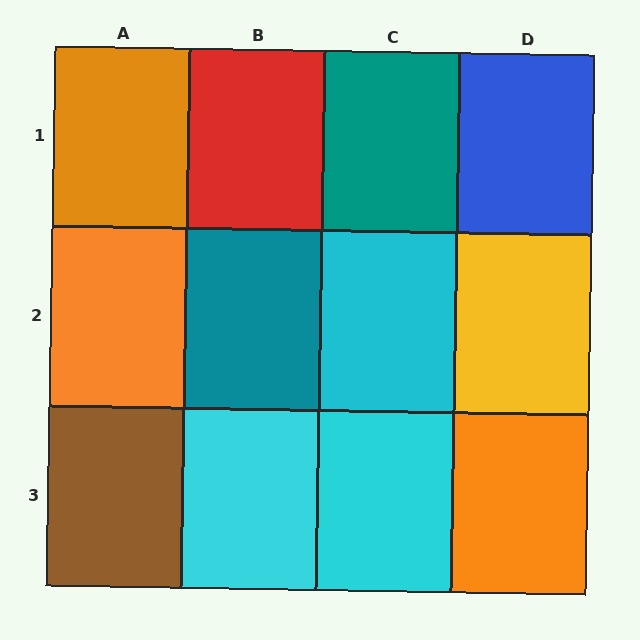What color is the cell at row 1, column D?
Blue.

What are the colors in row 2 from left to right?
Orange, teal, cyan, yellow.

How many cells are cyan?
3 cells are cyan.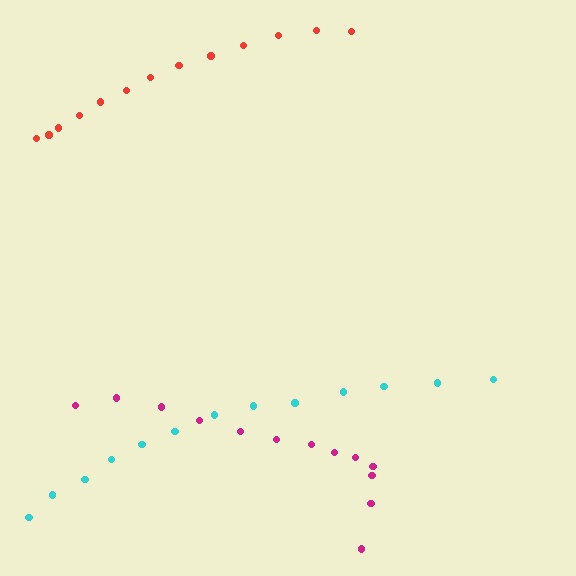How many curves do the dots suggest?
There are 3 distinct paths.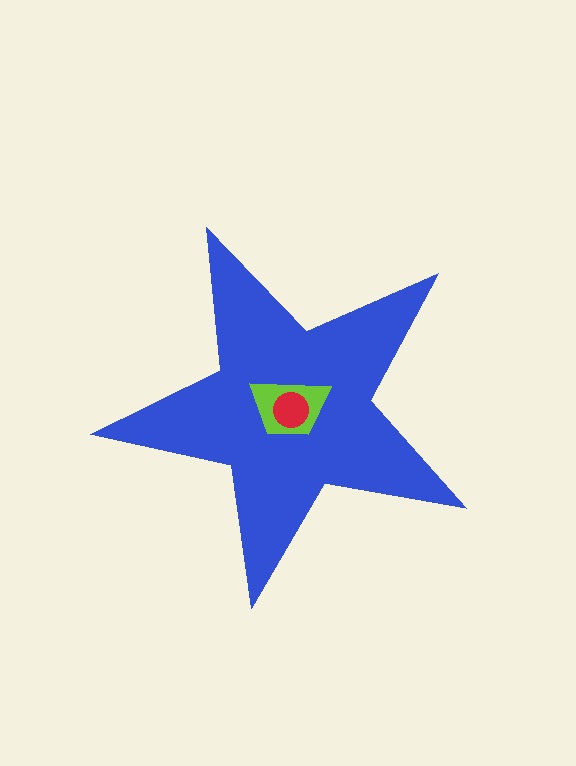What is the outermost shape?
The blue star.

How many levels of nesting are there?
3.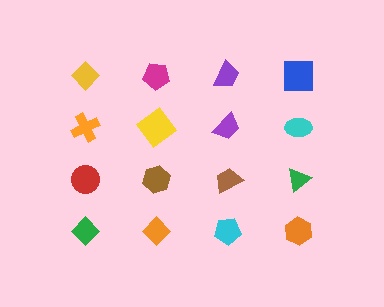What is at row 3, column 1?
A red circle.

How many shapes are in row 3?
4 shapes.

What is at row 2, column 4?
A cyan ellipse.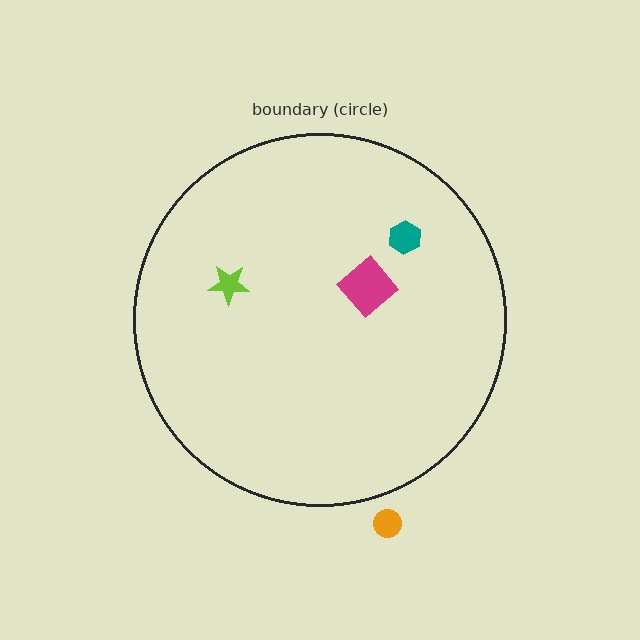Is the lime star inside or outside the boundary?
Inside.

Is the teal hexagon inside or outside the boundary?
Inside.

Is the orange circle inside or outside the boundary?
Outside.